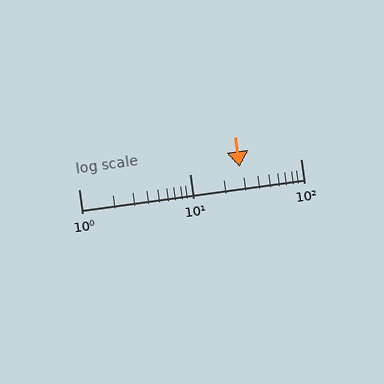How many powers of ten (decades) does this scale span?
The scale spans 2 decades, from 1 to 100.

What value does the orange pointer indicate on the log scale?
The pointer indicates approximately 28.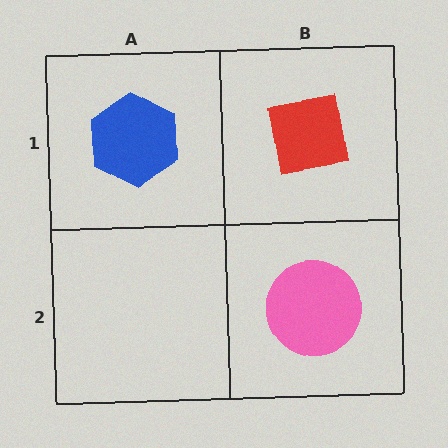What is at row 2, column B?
A pink circle.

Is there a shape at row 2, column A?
No, that cell is empty.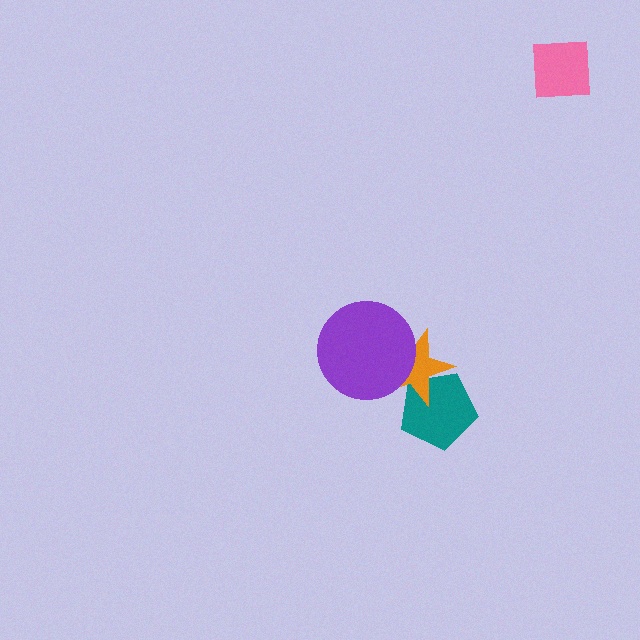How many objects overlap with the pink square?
0 objects overlap with the pink square.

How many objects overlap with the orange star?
2 objects overlap with the orange star.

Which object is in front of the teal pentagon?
The orange star is in front of the teal pentagon.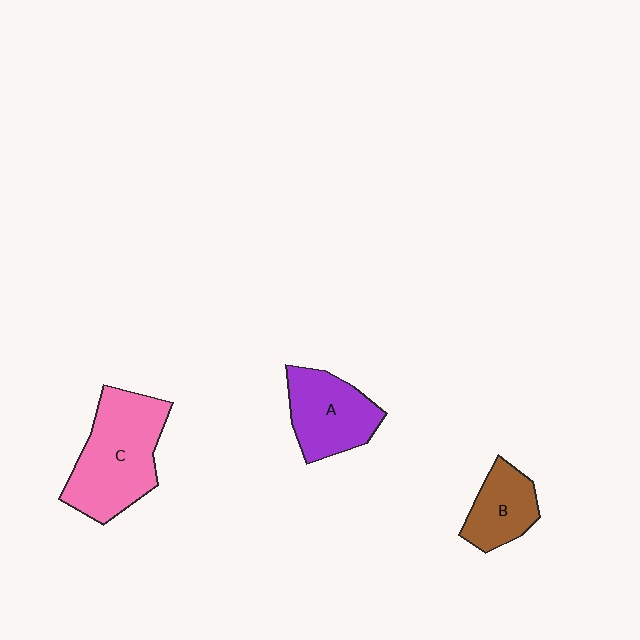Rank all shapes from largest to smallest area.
From largest to smallest: C (pink), A (purple), B (brown).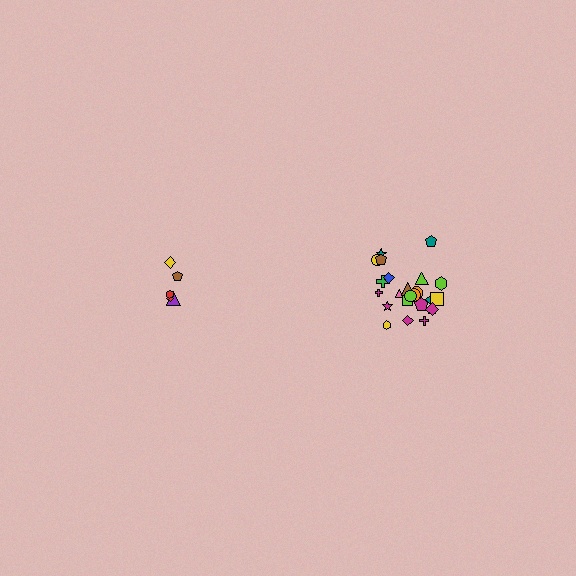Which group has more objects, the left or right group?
The right group.